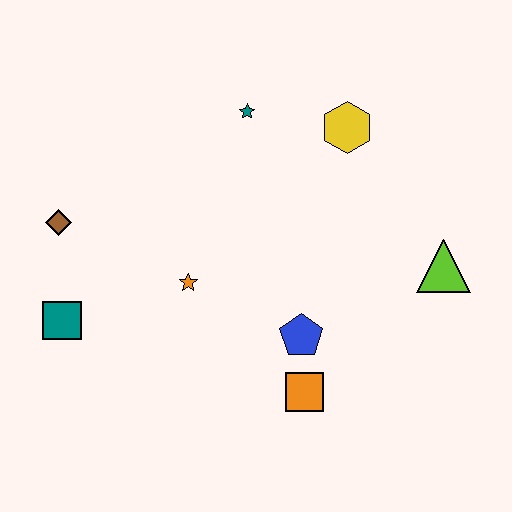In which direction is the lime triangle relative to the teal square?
The lime triangle is to the right of the teal square.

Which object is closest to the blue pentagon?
The orange square is closest to the blue pentagon.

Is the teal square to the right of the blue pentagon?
No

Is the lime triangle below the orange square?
No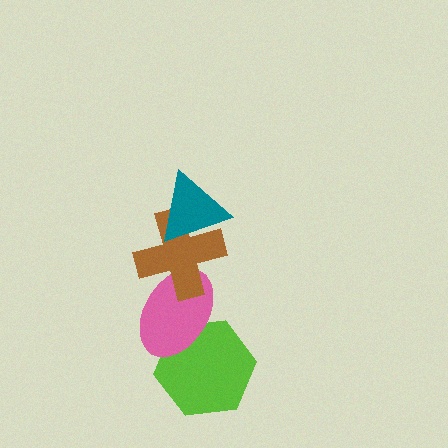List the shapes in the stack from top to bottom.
From top to bottom: the teal triangle, the brown cross, the pink ellipse, the lime hexagon.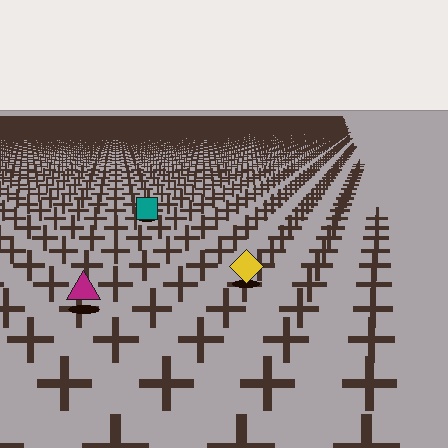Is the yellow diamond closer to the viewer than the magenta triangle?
No. The magenta triangle is closer — you can tell from the texture gradient: the ground texture is coarser near it.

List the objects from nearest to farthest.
From nearest to farthest: the magenta triangle, the yellow diamond, the teal square.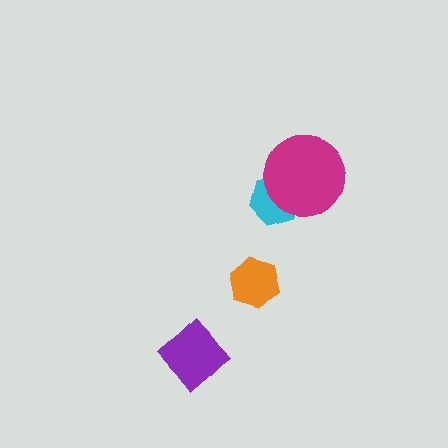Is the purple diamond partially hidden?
No, no other shape covers it.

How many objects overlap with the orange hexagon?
0 objects overlap with the orange hexagon.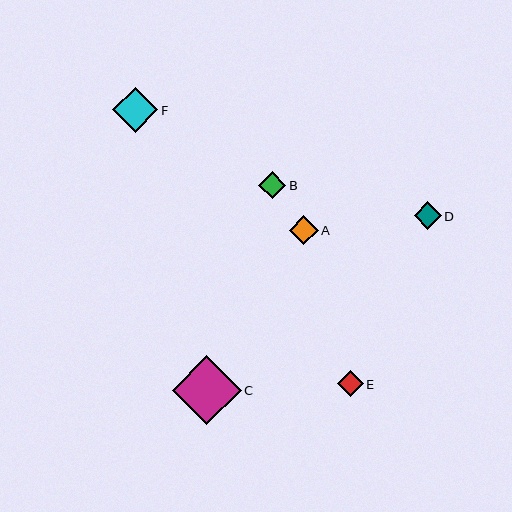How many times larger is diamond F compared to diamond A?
Diamond F is approximately 1.6 times the size of diamond A.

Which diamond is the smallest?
Diamond E is the smallest with a size of approximately 25 pixels.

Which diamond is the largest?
Diamond C is the largest with a size of approximately 69 pixels.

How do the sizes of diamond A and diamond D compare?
Diamond A and diamond D are approximately the same size.